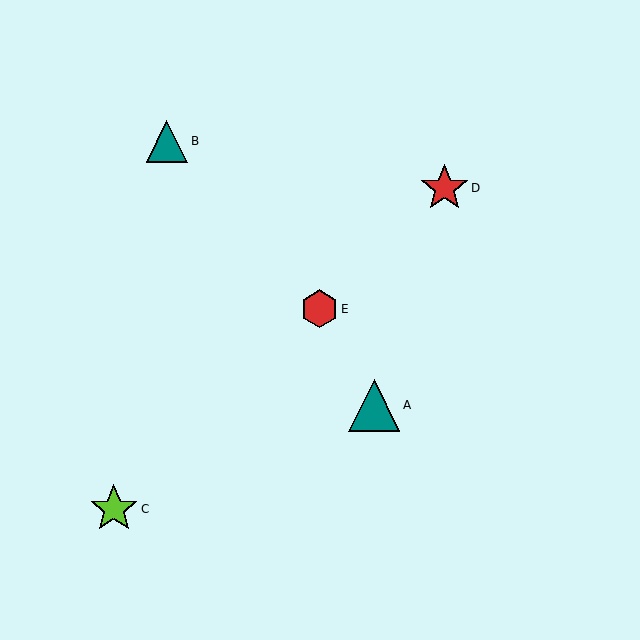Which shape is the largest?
The teal triangle (labeled A) is the largest.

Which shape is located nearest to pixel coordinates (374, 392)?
The teal triangle (labeled A) at (374, 405) is nearest to that location.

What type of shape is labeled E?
Shape E is a red hexagon.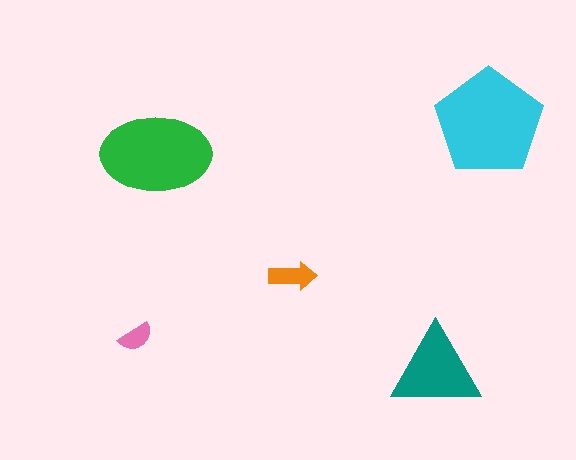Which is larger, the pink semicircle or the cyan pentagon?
The cyan pentagon.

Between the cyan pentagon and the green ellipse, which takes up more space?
The cyan pentagon.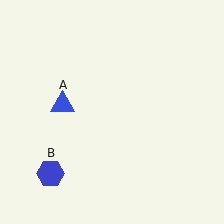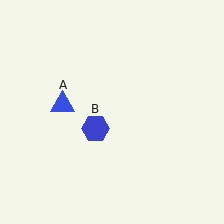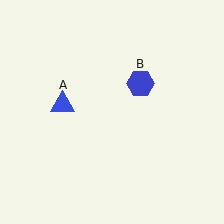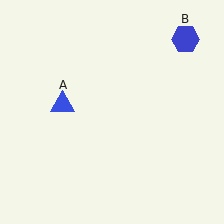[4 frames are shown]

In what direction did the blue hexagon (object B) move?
The blue hexagon (object B) moved up and to the right.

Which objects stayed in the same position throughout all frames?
Blue triangle (object A) remained stationary.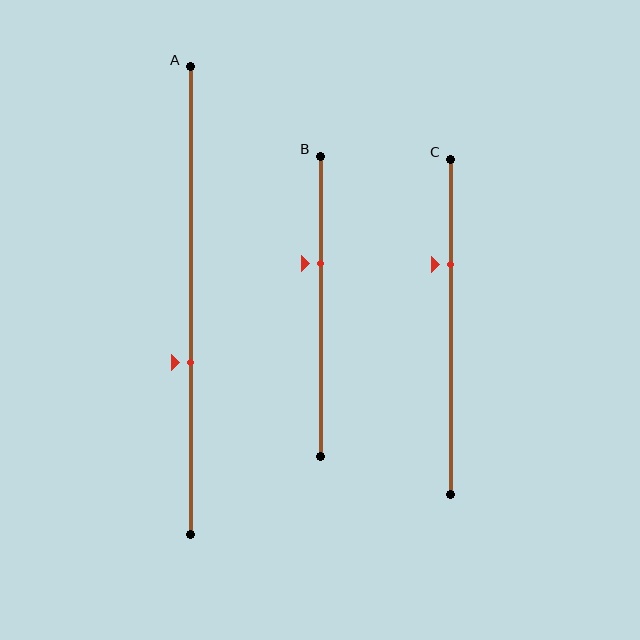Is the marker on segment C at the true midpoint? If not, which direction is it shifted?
No, the marker on segment C is shifted upward by about 19% of the segment length.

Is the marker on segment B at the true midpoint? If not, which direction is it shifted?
No, the marker on segment B is shifted upward by about 15% of the segment length.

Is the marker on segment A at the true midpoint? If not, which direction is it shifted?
No, the marker on segment A is shifted downward by about 13% of the segment length.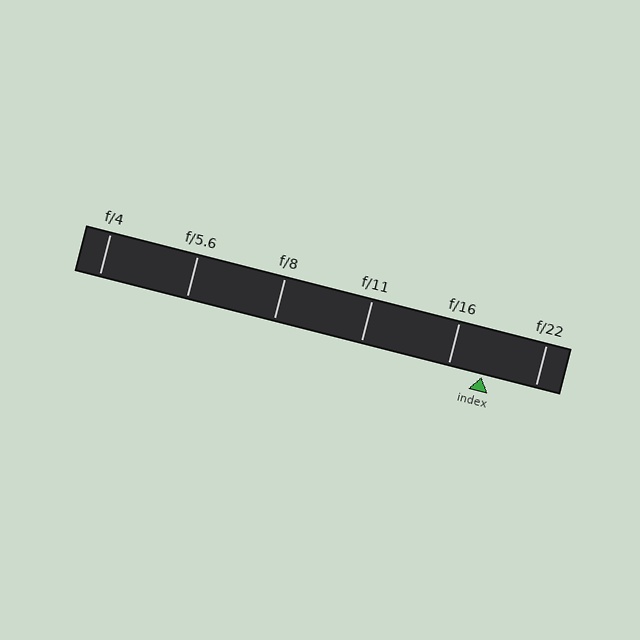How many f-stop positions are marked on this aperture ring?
There are 6 f-stop positions marked.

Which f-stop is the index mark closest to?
The index mark is closest to f/16.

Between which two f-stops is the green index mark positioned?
The index mark is between f/16 and f/22.